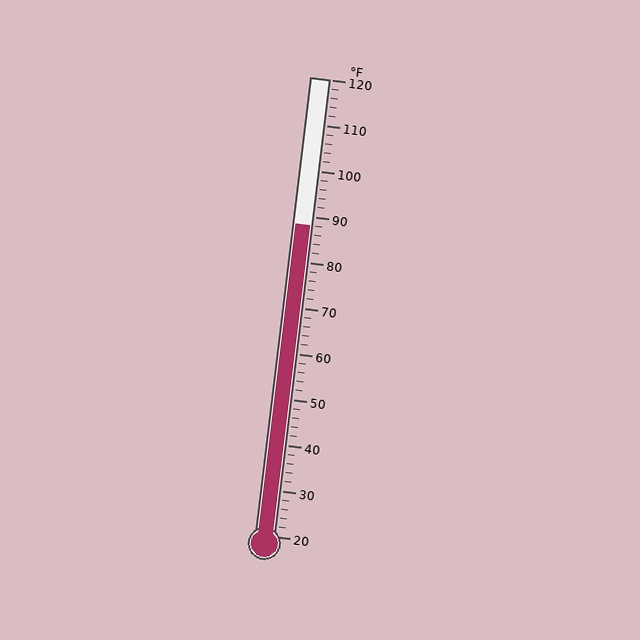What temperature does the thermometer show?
The thermometer shows approximately 88°F.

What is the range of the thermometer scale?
The thermometer scale ranges from 20°F to 120°F.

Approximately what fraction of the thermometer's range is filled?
The thermometer is filled to approximately 70% of its range.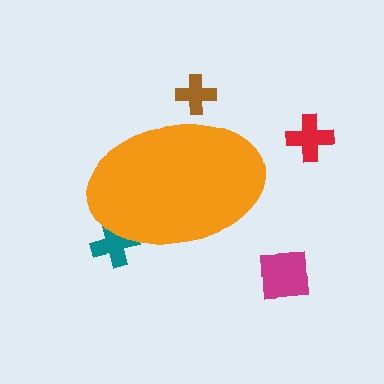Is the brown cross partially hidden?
Yes, the brown cross is partially hidden behind the orange ellipse.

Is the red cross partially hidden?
No, the red cross is fully visible.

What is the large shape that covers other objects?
An orange ellipse.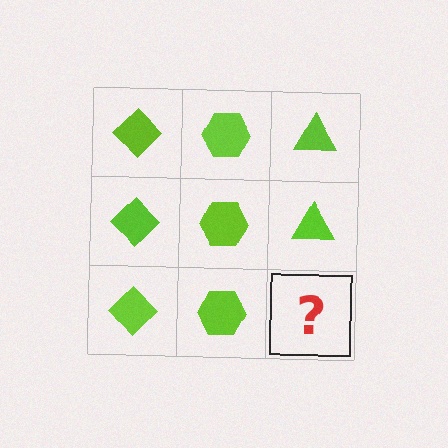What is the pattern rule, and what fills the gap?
The rule is that each column has a consistent shape. The gap should be filled with a lime triangle.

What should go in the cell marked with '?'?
The missing cell should contain a lime triangle.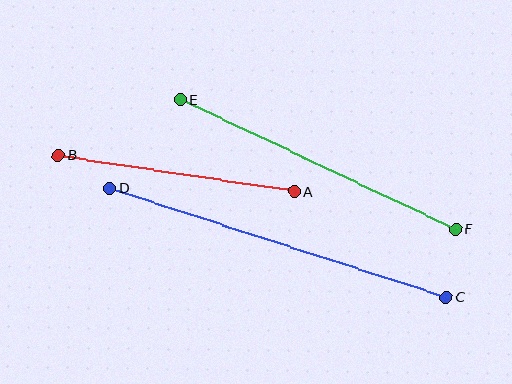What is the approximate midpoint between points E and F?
The midpoint is at approximately (318, 164) pixels.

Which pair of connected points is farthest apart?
Points C and D are farthest apart.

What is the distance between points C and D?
The distance is approximately 353 pixels.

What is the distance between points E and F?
The distance is approximately 304 pixels.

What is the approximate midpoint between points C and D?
The midpoint is at approximately (278, 243) pixels.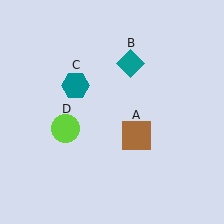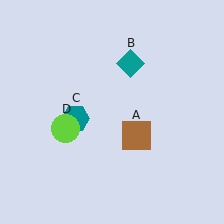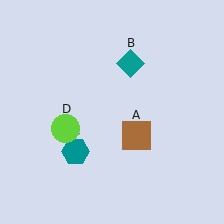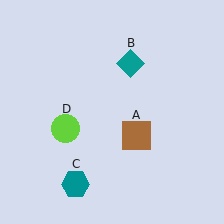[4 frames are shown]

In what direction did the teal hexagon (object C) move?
The teal hexagon (object C) moved down.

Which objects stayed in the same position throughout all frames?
Brown square (object A) and teal diamond (object B) and lime circle (object D) remained stationary.